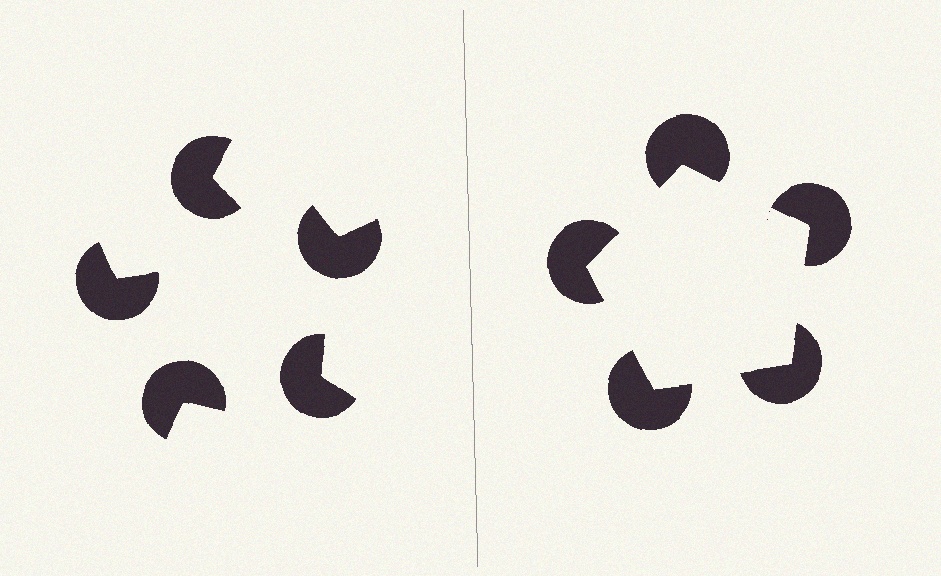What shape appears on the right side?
An illusory pentagon.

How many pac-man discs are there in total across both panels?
10 — 5 on each side.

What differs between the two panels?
The pac-man discs are positioned identically on both sides; only the wedge orientations differ. On the right they align to a pentagon; on the left they are misaligned.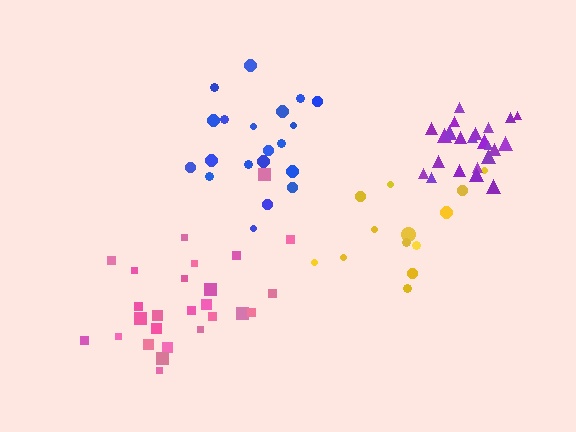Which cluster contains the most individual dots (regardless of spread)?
Pink (26).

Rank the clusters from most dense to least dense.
purple, blue, pink, yellow.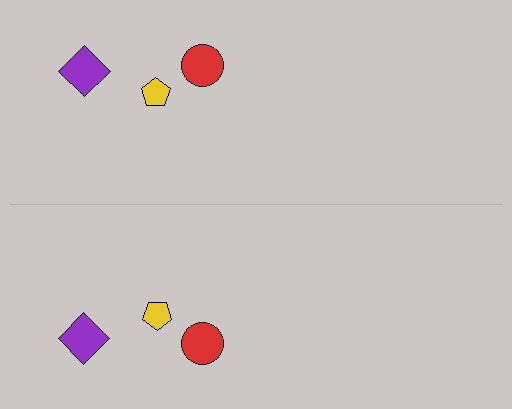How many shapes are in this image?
There are 6 shapes in this image.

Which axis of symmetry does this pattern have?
The pattern has a horizontal axis of symmetry running through the center of the image.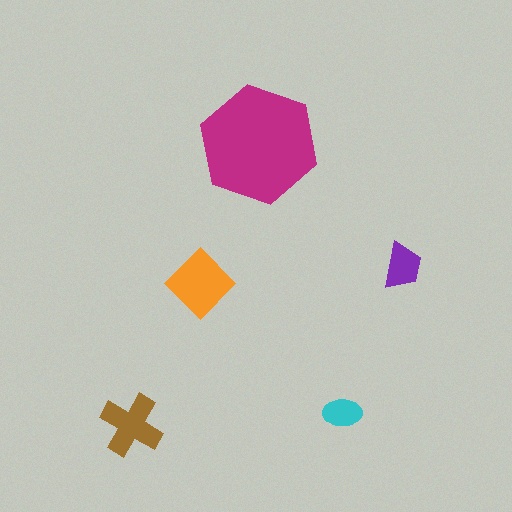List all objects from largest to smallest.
The magenta hexagon, the orange diamond, the brown cross, the purple trapezoid, the cyan ellipse.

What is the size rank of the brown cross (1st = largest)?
3rd.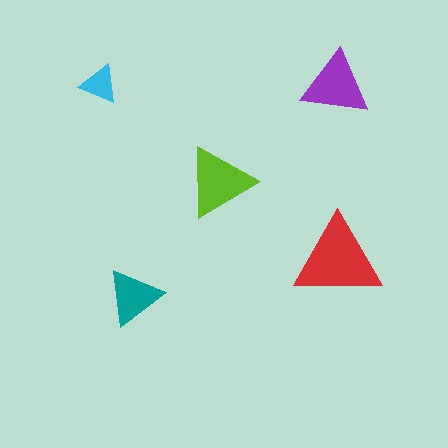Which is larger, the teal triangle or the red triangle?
The red one.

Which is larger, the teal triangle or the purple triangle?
The purple one.